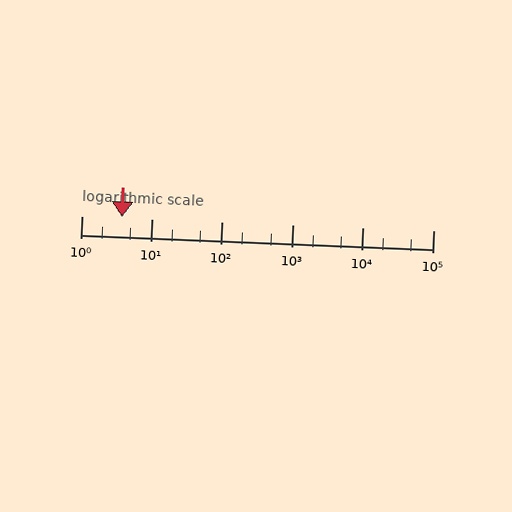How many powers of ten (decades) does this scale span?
The scale spans 5 decades, from 1 to 100000.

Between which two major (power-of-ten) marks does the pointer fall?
The pointer is between 1 and 10.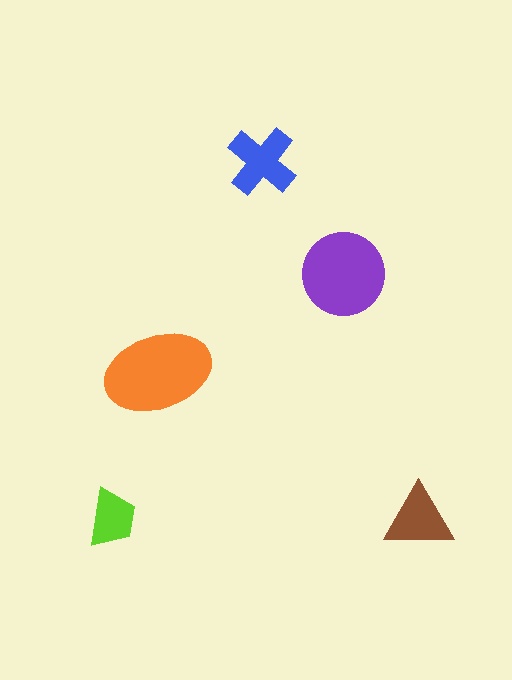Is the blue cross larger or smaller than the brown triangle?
Larger.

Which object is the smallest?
The lime trapezoid.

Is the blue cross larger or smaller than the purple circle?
Smaller.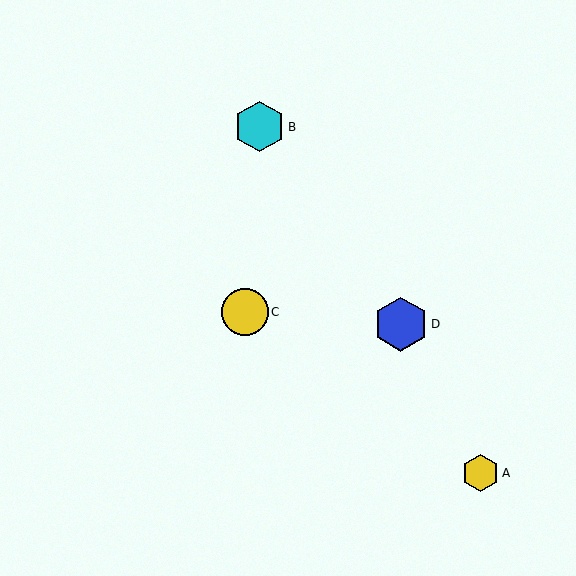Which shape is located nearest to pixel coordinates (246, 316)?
The yellow circle (labeled C) at (245, 312) is nearest to that location.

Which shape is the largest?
The blue hexagon (labeled D) is the largest.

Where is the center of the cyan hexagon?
The center of the cyan hexagon is at (259, 127).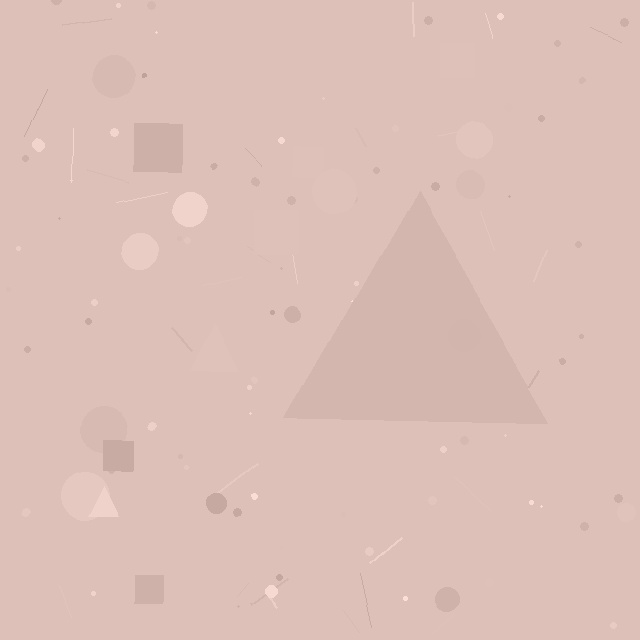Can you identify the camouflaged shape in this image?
The camouflaged shape is a triangle.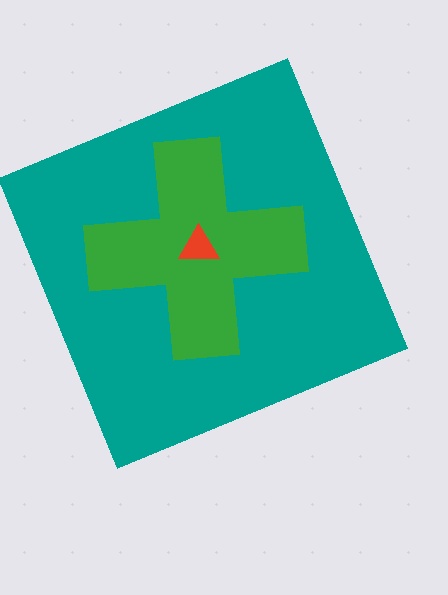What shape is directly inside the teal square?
The green cross.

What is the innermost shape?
The red triangle.